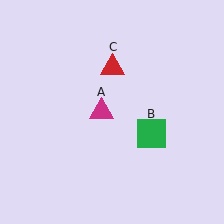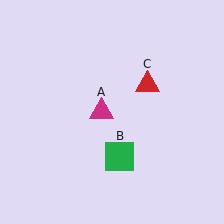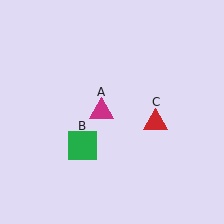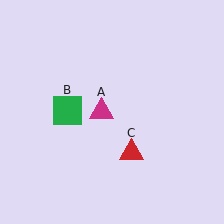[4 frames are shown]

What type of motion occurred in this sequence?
The green square (object B), red triangle (object C) rotated clockwise around the center of the scene.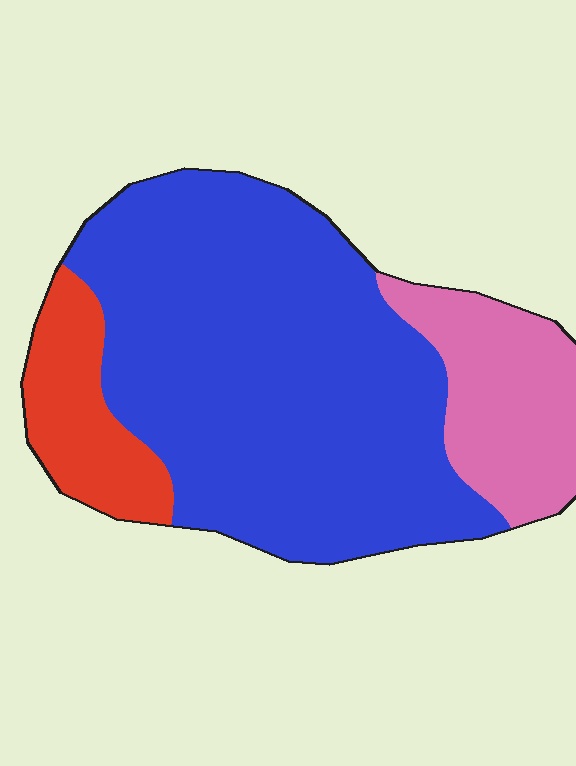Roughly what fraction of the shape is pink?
Pink covers 18% of the shape.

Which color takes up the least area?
Red, at roughly 15%.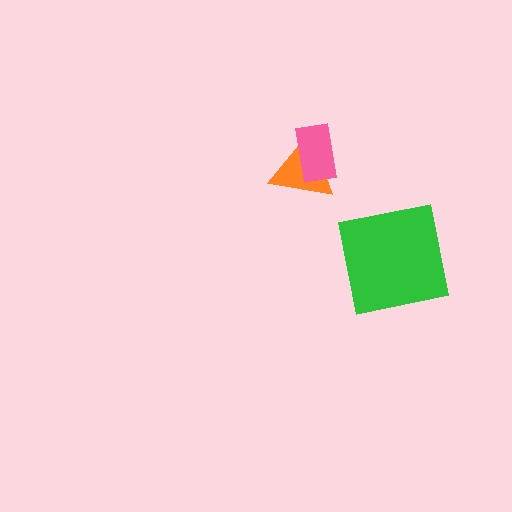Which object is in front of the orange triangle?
The pink rectangle is in front of the orange triangle.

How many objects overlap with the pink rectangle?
1 object overlaps with the pink rectangle.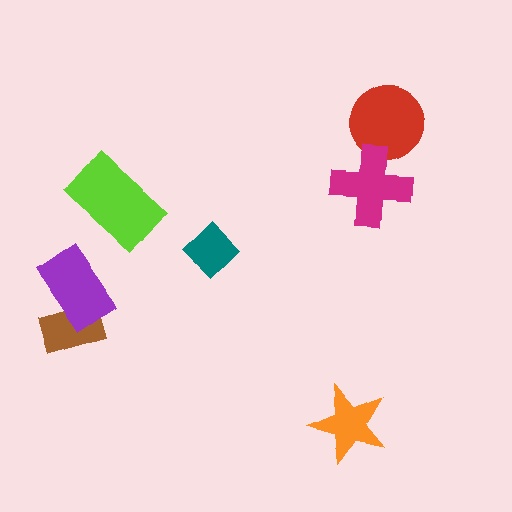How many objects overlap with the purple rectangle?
1 object overlaps with the purple rectangle.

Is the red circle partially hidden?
Yes, it is partially covered by another shape.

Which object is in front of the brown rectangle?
The purple rectangle is in front of the brown rectangle.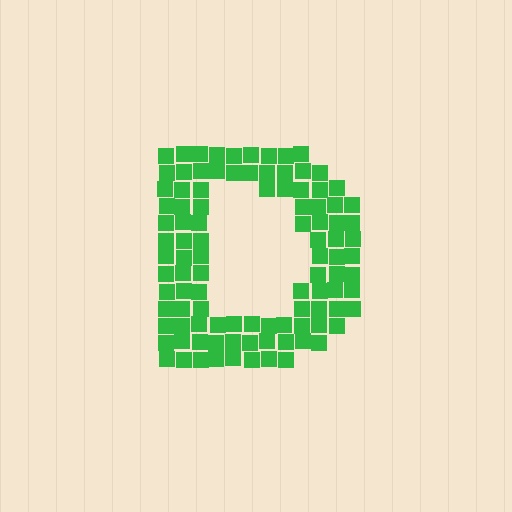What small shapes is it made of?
It is made of small squares.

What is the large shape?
The large shape is the letter D.